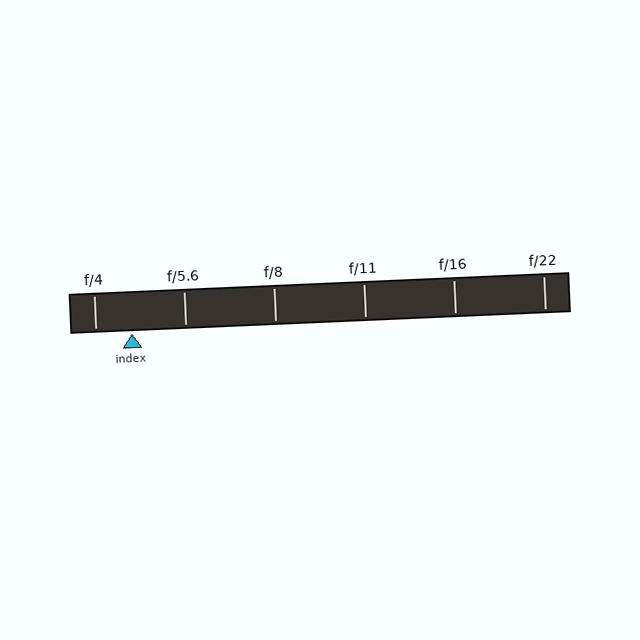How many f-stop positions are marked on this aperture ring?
There are 6 f-stop positions marked.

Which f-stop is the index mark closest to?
The index mark is closest to f/4.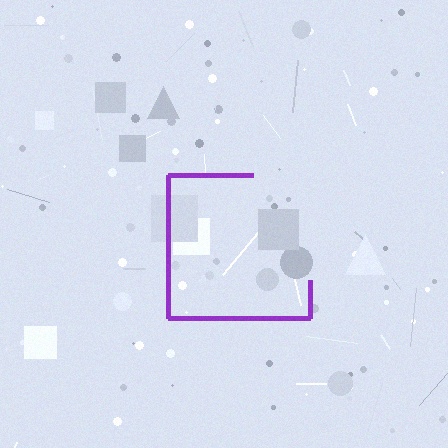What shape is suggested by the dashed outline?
The dashed outline suggests a square.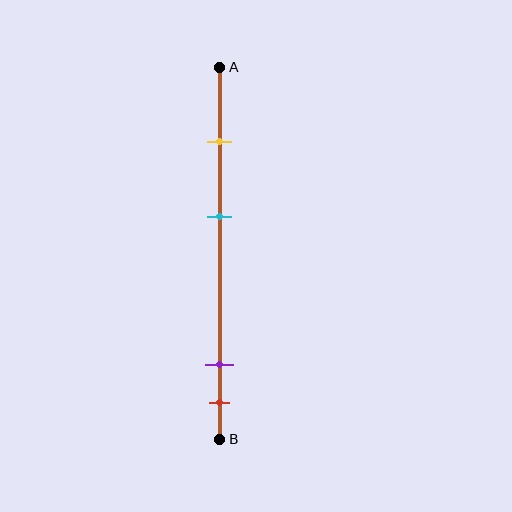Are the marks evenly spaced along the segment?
No, the marks are not evenly spaced.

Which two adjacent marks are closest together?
The purple and red marks are the closest adjacent pair.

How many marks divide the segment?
There are 4 marks dividing the segment.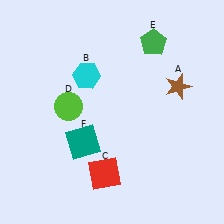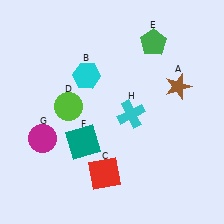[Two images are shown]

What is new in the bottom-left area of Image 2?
A magenta circle (G) was added in the bottom-left area of Image 2.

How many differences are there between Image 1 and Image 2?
There are 2 differences between the two images.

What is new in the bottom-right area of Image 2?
A cyan cross (H) was added in the bottom-right area of Image 2.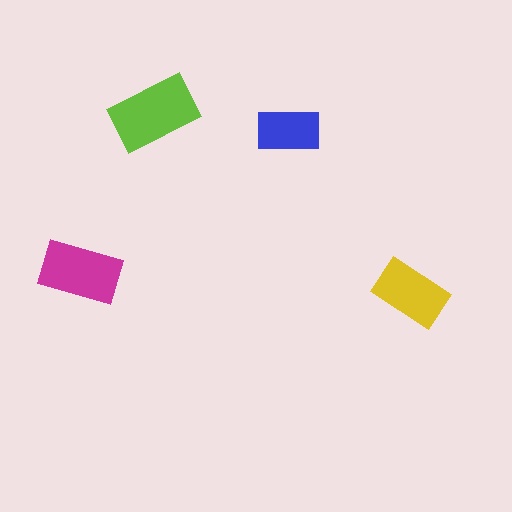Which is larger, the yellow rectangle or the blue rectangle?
The yellow one.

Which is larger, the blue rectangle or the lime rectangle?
The lime one.